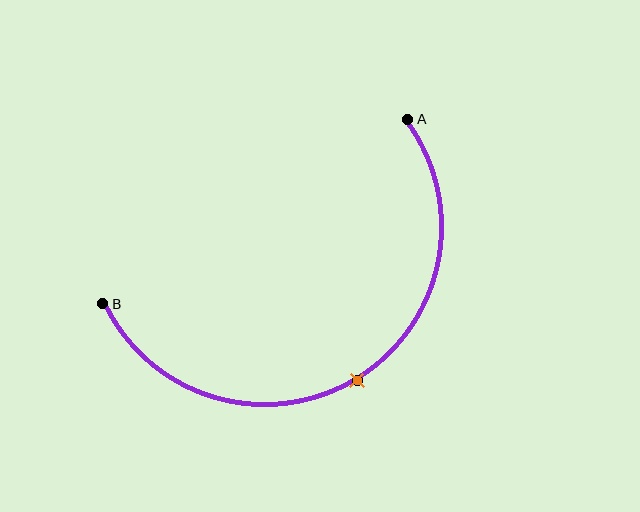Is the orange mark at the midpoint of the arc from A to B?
Yes. The orange mark lies on the arc at equal arc-length from both A and B — it is the arc midpoint.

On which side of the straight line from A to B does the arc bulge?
The arc bulges below the straight line connecting A and B.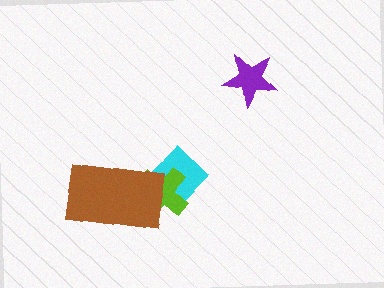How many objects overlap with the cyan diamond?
2 objects overlap with the cyan diamond.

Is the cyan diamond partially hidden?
Yes, it is partially covered by another shape.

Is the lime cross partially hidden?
Yes, it is partially covered by another shape.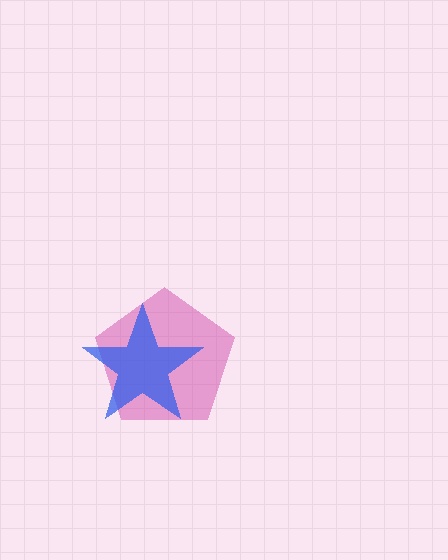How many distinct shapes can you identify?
There are 2 distinct shapes: a magenta pentagon, a blue star.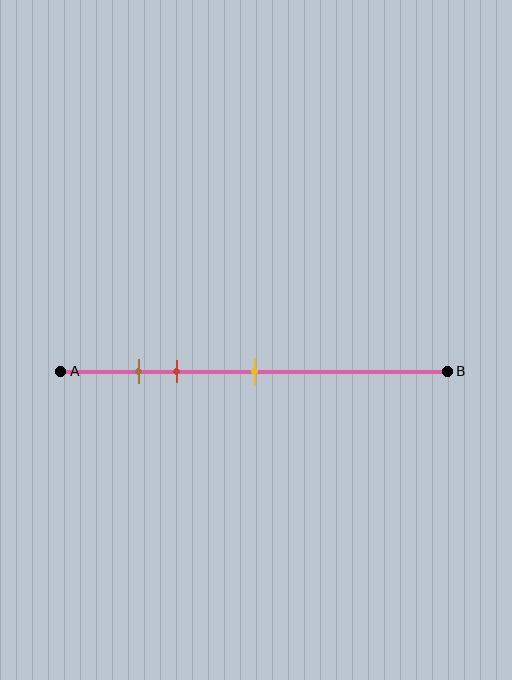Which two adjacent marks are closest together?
The brown and red marks are the closest adjacent pair.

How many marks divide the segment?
There are 3 marks dividing the segment.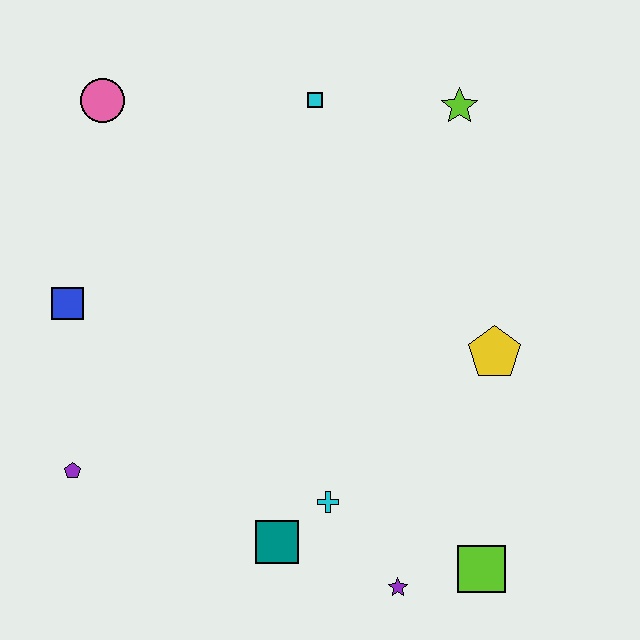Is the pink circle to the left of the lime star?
Yes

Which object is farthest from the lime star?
The purple pentagon is farthest from the lime star.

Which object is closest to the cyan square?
The lime star is closest to the cyan square.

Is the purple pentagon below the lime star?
Yes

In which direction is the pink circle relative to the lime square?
The pink circle is above the lime square.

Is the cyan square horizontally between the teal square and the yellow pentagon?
Yes